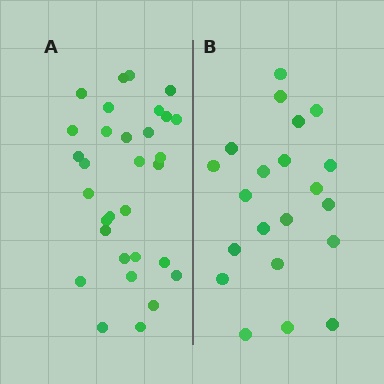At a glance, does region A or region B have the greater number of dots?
Region A (the left region) has more dots.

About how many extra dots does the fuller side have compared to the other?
Region A has roughly 10 or so more dots than region B.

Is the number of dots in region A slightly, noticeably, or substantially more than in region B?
Region A has substantially more. The ratio is roughly 1.5 to 1.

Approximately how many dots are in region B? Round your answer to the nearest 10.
About 20 dots. (The exact count is 21, which rounds to 20.)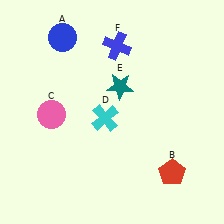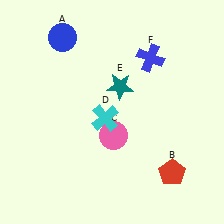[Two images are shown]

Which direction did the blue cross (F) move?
The blue cross (F) moved right.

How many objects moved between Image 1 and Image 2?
2 objects moved between the two images.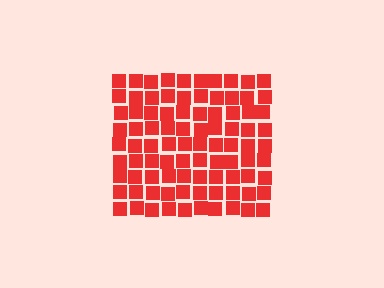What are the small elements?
The small elements are squares.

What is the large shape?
The large shape is a square.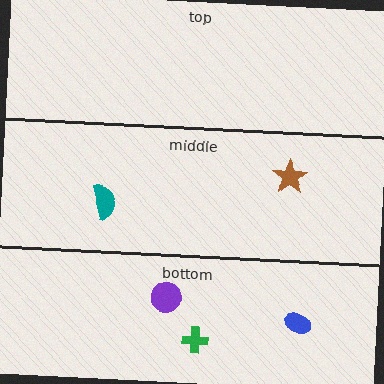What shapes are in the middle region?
The brown star, the teal semicircle.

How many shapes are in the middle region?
2.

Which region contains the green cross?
The bottom region.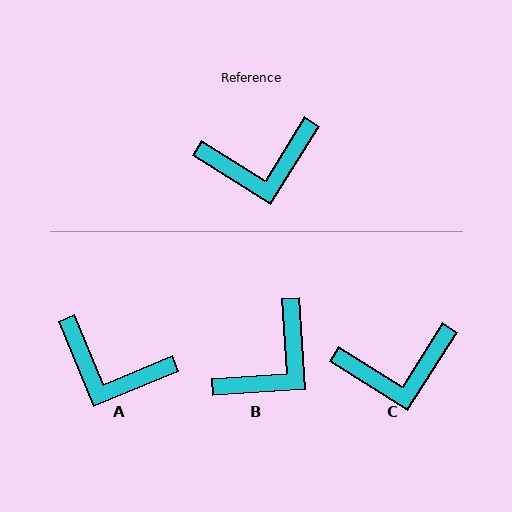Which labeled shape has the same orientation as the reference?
C.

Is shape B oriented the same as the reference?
No, it is off by about 36 degrees.